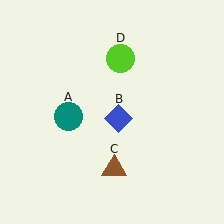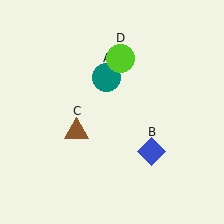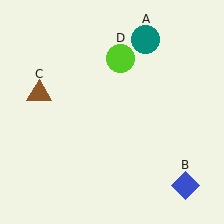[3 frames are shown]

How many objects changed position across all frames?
3 objects changed position: teal circle (object A), blue diamond (object B), brown triangle (object C).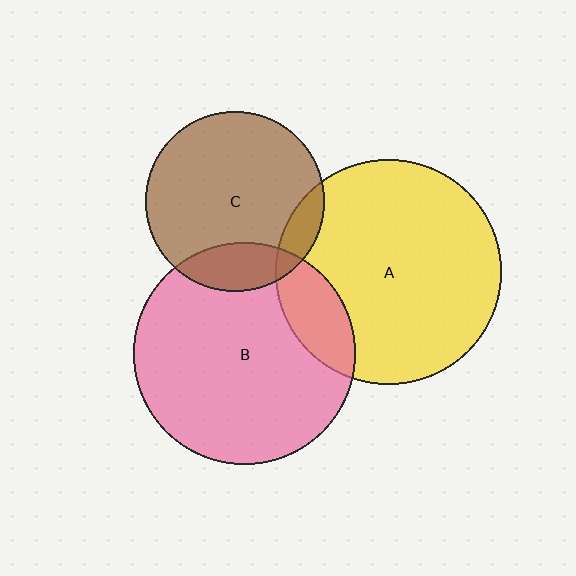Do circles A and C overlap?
Yes.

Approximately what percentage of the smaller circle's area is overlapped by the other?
Approximately 10%.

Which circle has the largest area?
Circle A (yellow).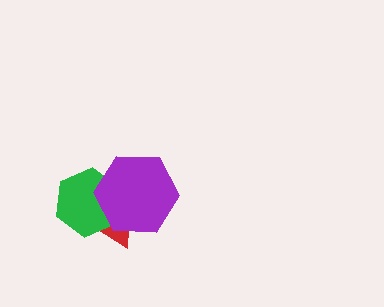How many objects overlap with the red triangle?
2 objects overlap with the red triangle.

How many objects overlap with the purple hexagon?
2 objects overlap with the purple hexagon.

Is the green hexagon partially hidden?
Yes, it is partially covered by another shape.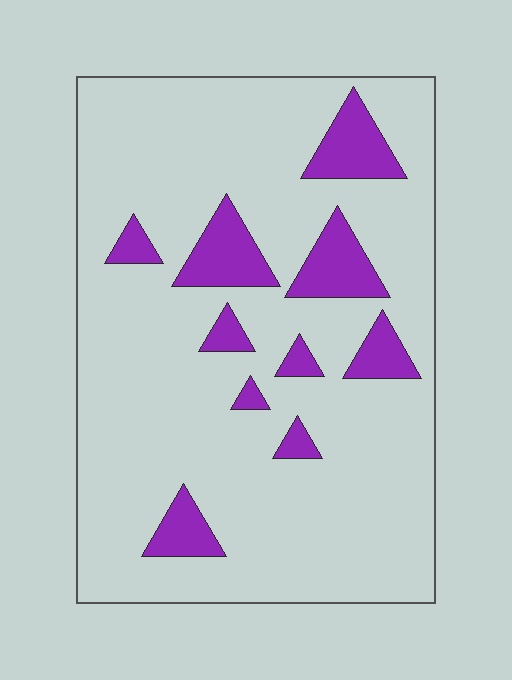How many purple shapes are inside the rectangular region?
10.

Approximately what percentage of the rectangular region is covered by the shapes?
Approximately 15%.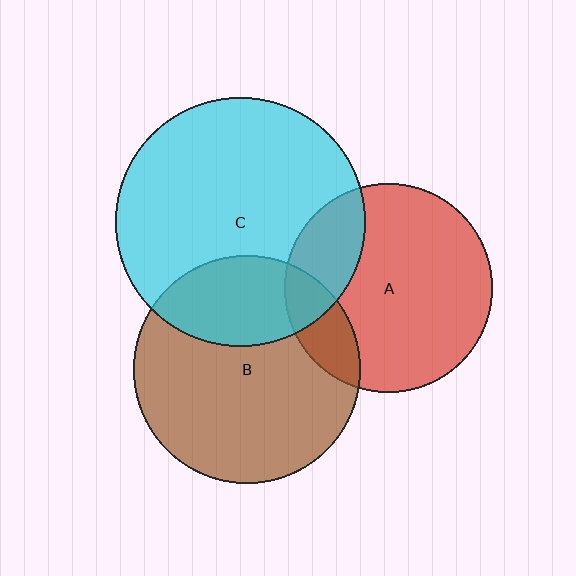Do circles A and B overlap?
Yes.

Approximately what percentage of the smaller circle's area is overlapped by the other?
Approximately 15%.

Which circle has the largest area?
Circle C (cyan).